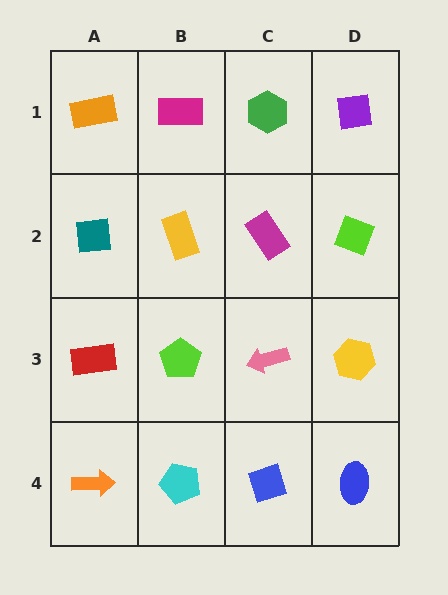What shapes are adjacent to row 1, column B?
A yellow rectangle (row 2, column B), an orange rectangle (row 1, column A), a green hexagon (row 1, column C).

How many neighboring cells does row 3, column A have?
3.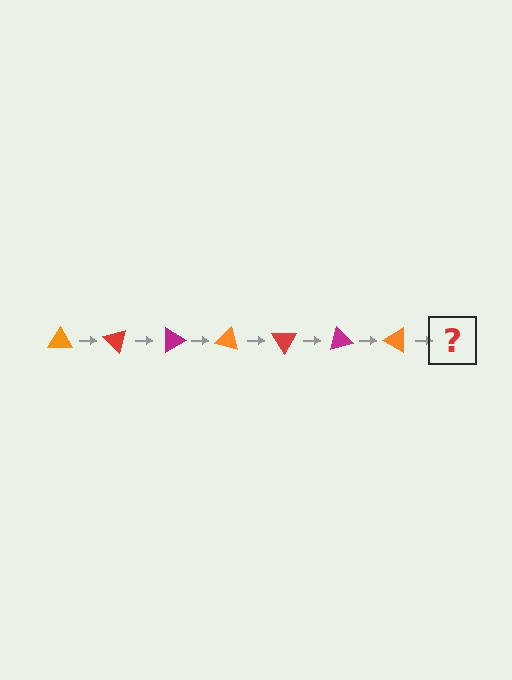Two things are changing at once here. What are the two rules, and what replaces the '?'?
The two rules are that it rotates 45 degrees each step and the color cycles through orange, red, and magenta. The '?' should be a red triangle, rotated 315 degrees from the start.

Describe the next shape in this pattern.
It should be a red triangle, rotated 315 degrees from the start.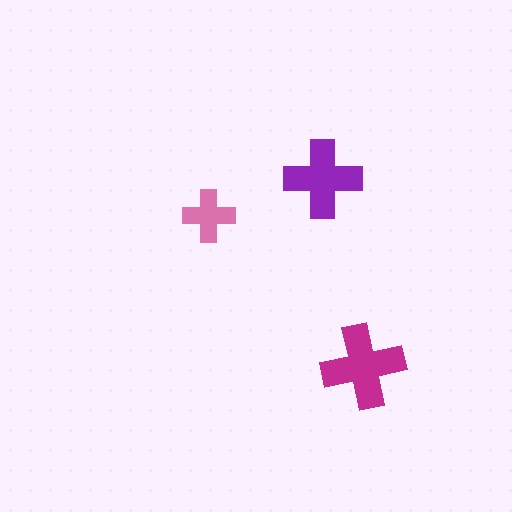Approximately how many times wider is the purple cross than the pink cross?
About 1.5 times wider.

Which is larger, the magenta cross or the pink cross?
The magenta one.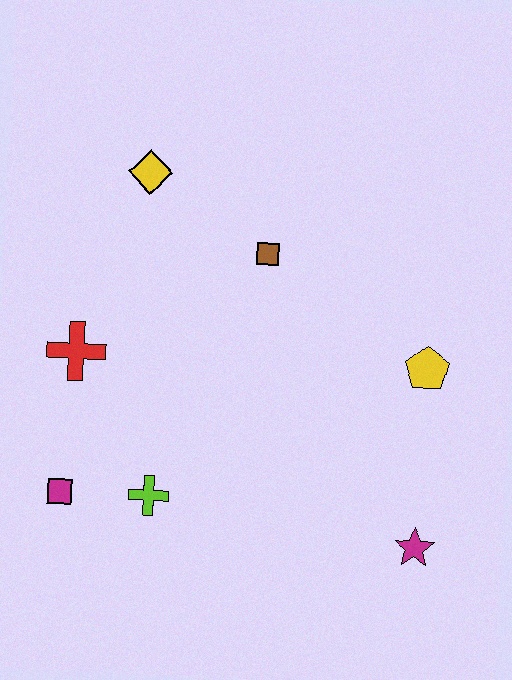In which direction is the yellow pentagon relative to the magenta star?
The yellow pentagon is above the magenta star.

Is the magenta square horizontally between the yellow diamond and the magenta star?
No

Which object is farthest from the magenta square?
The yellow pentagon is farthest from the magenta square.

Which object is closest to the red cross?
The magenta square is closest to the red cross.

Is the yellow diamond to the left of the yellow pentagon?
Yes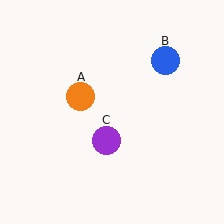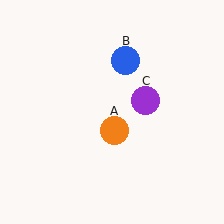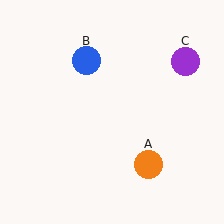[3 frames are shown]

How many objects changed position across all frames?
3 objects changed position: orange circle (object A), blue circle (object B), purple circle (object C).